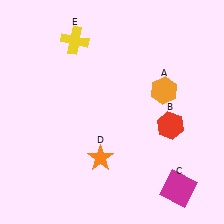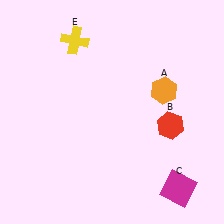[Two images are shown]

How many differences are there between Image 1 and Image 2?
There is 1 difference between the two images.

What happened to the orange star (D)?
The orange star (D) was removed in Image 2. It was in the bottom-left area of Image 1.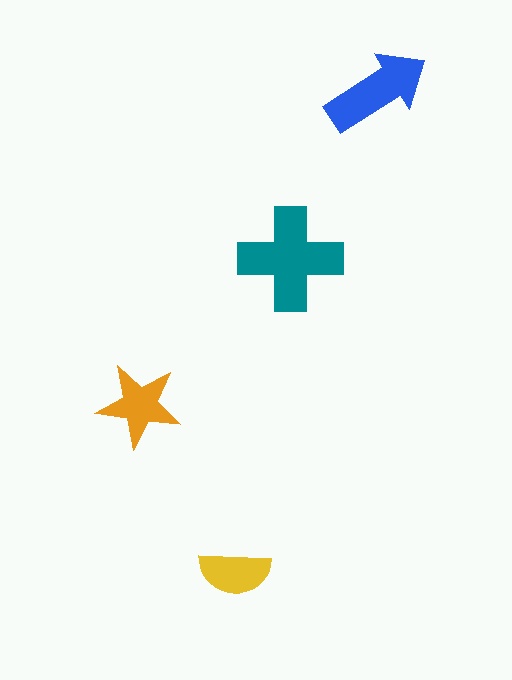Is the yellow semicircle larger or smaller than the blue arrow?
Smaller.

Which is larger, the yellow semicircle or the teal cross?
The teal cross.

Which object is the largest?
The teal cross.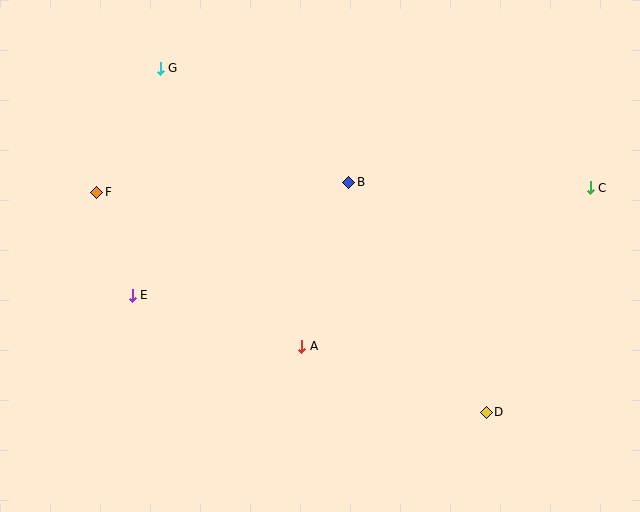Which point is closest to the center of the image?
Point B at (349, 182) is closest to the center.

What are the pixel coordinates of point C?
Point C is at (590, 188).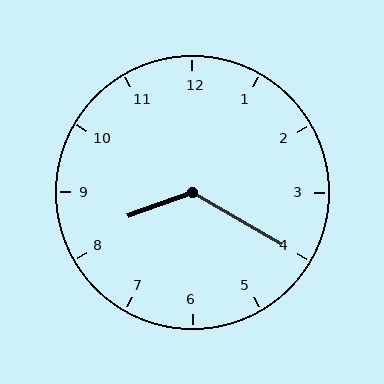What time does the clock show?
8:20.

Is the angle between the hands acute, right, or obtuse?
It is obtuse.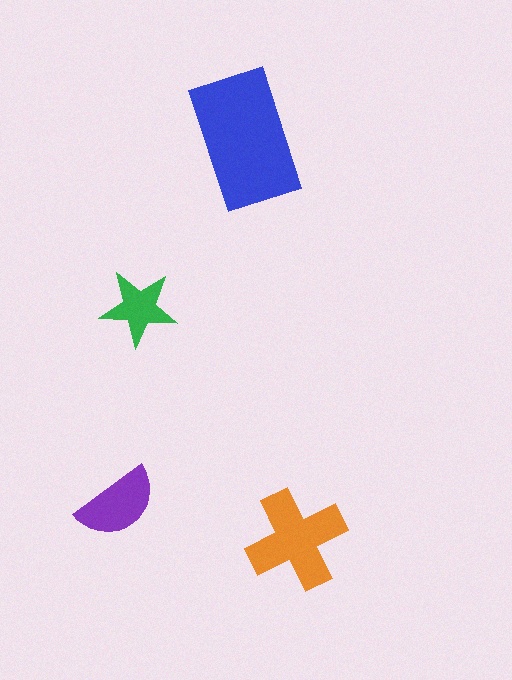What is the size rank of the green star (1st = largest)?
4th.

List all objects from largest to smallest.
The blue rectangle, the orange cross, the purple semicircle, the green star.